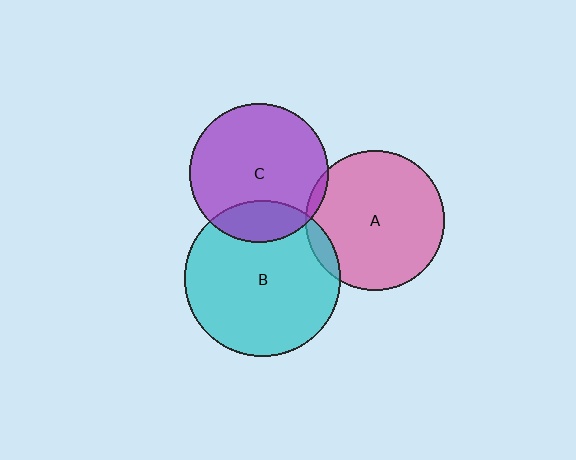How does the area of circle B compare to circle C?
Approximately 1.3 times.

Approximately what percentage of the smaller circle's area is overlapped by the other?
Approximately 20%.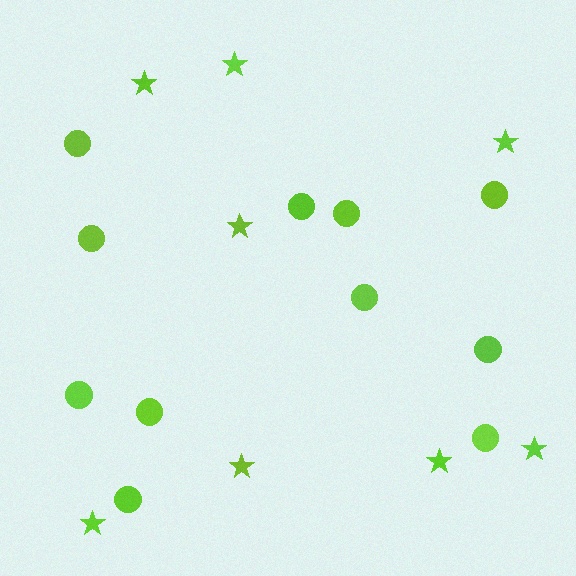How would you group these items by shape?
There are 2 groups: one group of stars (8) and one group of circles (11).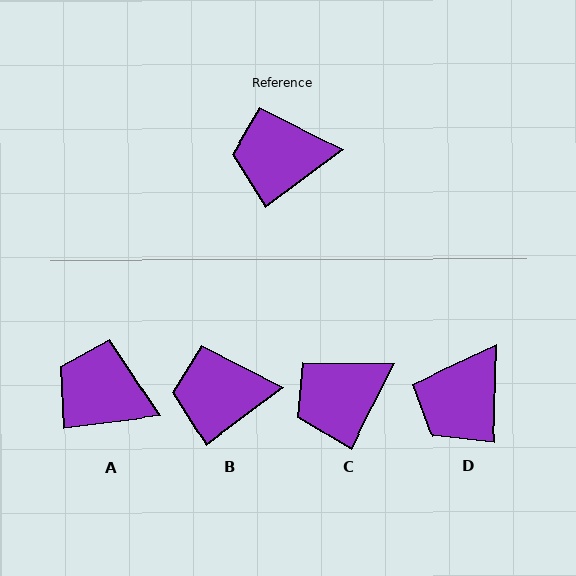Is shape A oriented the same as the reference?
No, it is off by about 29 degrees.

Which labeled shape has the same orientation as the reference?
B.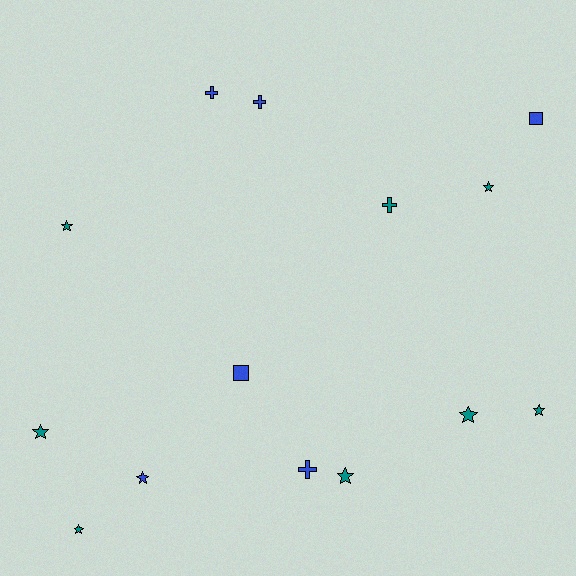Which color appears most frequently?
Teal, with 8 objects.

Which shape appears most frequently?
Star, with 8 objects.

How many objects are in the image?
There are 14 objects.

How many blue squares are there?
There are 2 blue squares.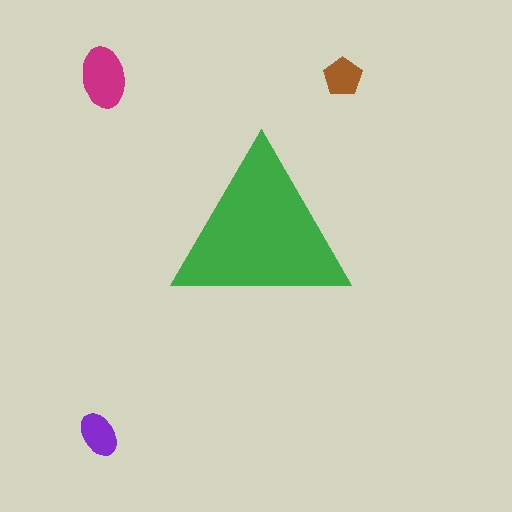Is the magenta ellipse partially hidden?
No, the magenta ellipse is fully visible.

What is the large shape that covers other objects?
A green triangle.